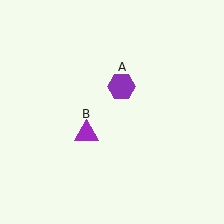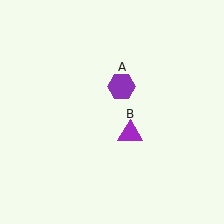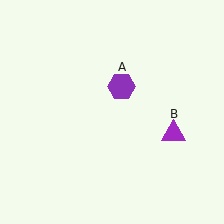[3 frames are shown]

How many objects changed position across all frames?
1 object changed position: purple triangle (object B).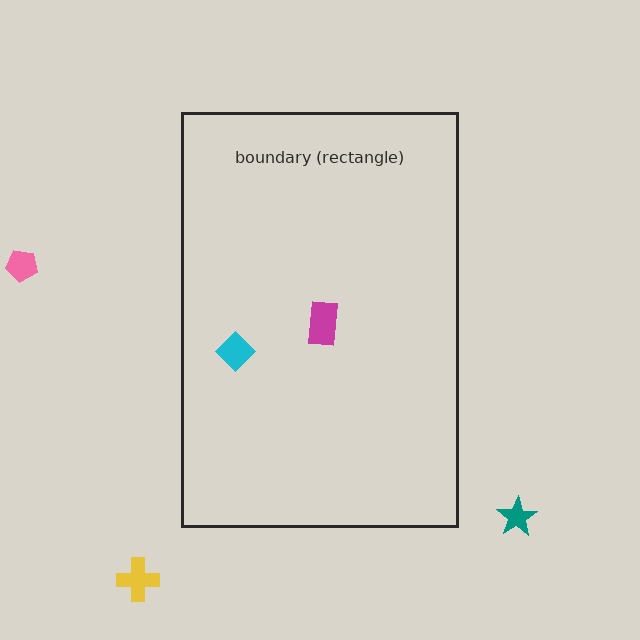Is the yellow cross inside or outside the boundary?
Outside.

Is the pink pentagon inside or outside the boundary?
Outside.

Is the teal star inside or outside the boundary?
Outside.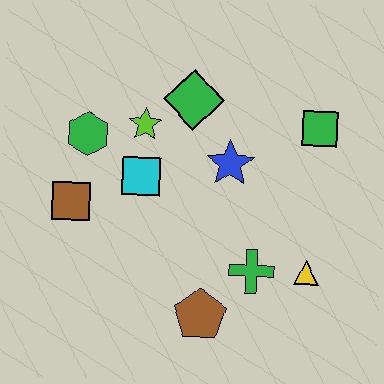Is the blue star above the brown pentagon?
Yes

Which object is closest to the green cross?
The yellow triangle is closest to the green cross.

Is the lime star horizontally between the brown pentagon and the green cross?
No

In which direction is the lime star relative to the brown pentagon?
The lime star is above the brown pentagon.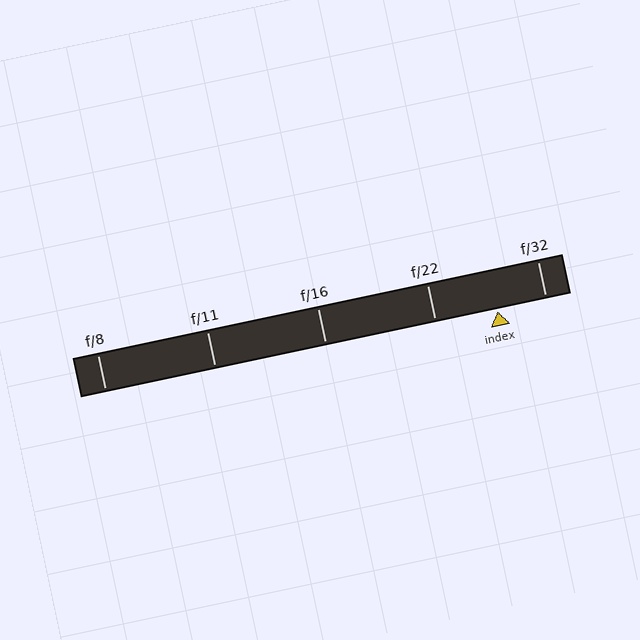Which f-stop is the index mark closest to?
The index mark is closest to f/32.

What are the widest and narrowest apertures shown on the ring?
The widest aperture shown is f/8 and the narrowest is f/32.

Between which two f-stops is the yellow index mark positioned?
The index mark is between f/22 and f/32.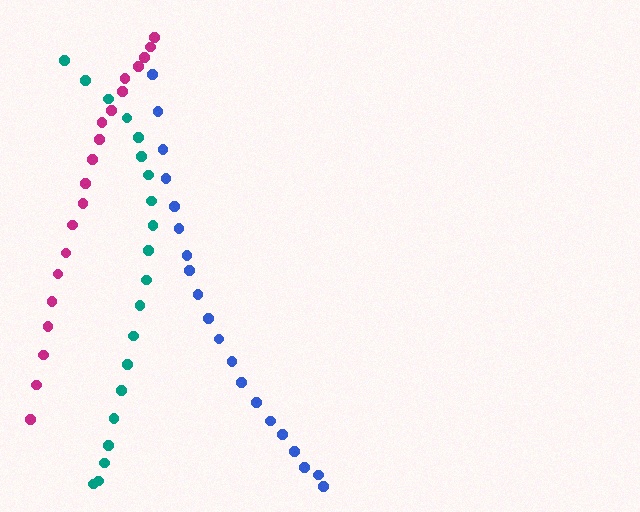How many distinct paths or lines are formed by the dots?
There are 3 distinct paths.